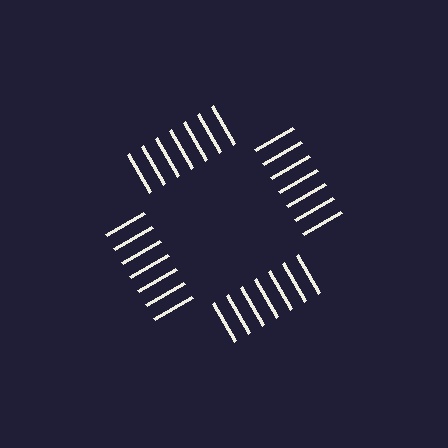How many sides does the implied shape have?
4 sides — the line-ends trace a square.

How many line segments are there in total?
28 — 7 along each of the 4 edges.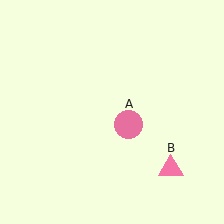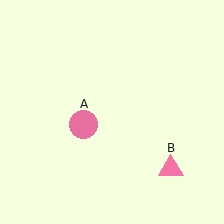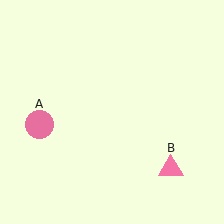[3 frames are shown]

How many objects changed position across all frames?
1 object changed position: pink circle (object A).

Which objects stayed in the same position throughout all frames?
Pink triangle (object B) remained stationary.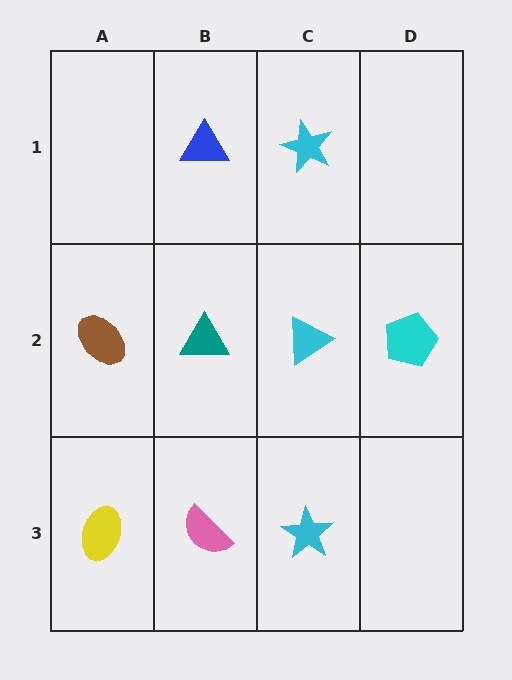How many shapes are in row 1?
2 shapes.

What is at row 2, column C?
A cyan triangle.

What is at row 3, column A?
A yellow ellipse.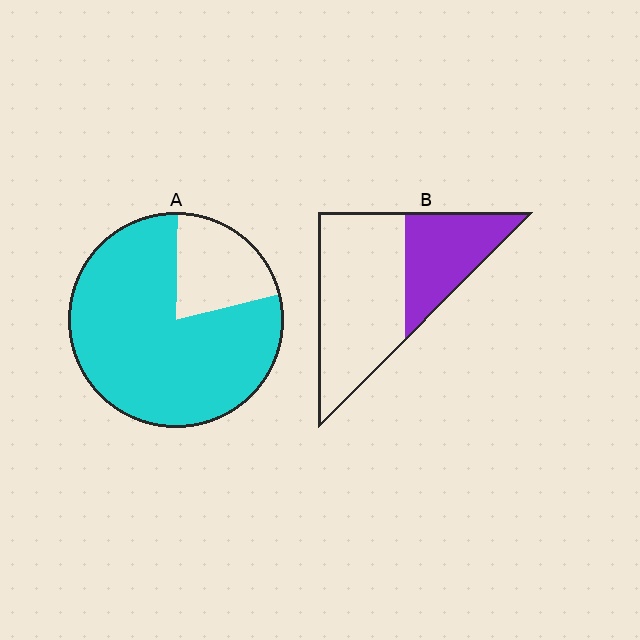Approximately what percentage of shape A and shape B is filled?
A is approximately 80% and B is approximately 35%.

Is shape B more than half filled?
No.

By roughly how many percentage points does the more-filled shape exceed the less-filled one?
By roughly 45 percentage points (A over B).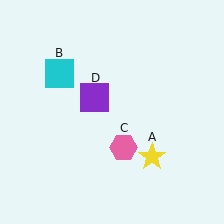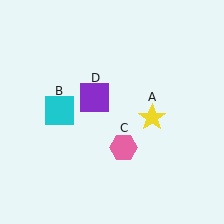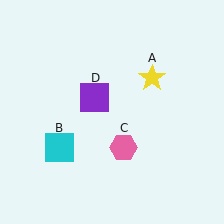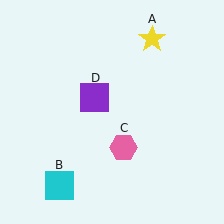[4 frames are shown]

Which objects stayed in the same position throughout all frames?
Pink hexagon (object C) and purple square (object D) remained stationary.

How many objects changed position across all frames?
2 objects changed position: yellow star (object A), cyan square (object B).